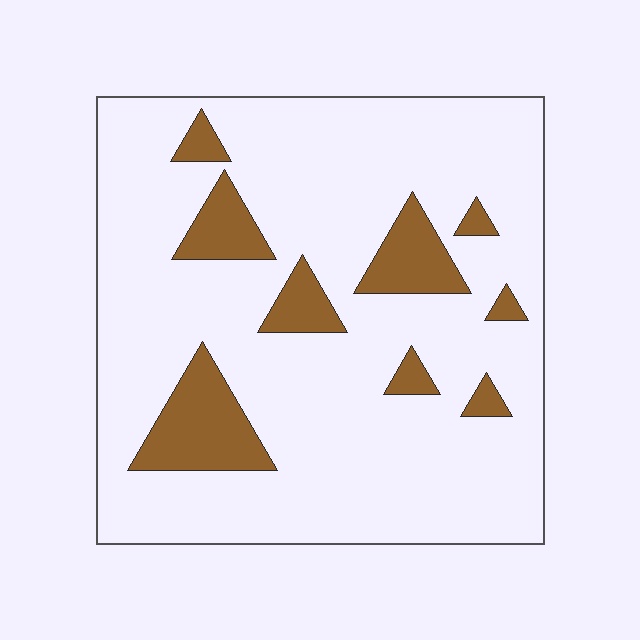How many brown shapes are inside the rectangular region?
9.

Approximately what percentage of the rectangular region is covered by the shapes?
Approximately 15%.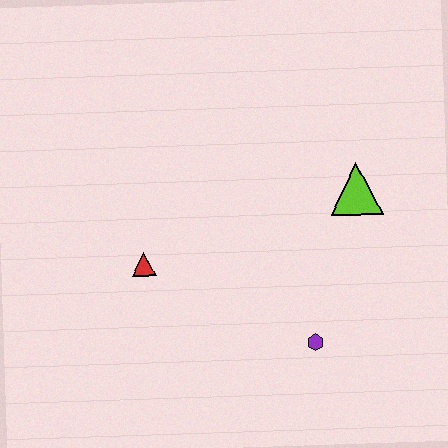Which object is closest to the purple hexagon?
The lime triangle is closest to the purple hexagon.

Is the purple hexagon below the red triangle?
Yes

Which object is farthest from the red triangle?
The lime triangle is farthest from the red triangle.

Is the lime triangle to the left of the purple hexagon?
No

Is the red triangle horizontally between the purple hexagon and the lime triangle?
No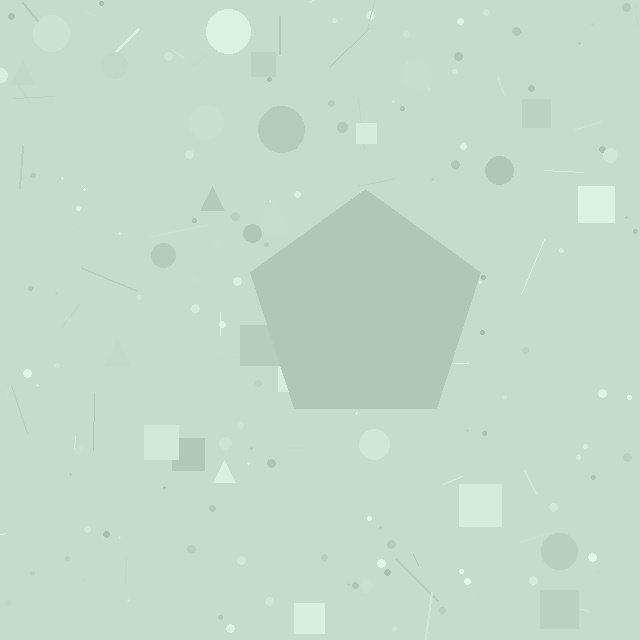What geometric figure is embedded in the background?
A pentagon is embedded in the background.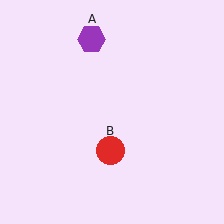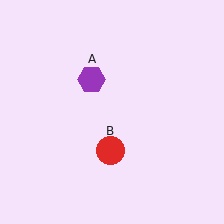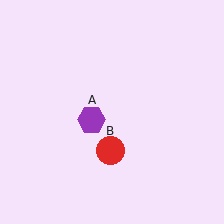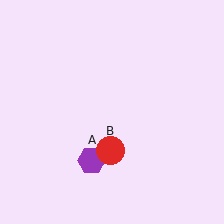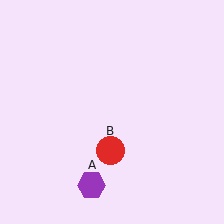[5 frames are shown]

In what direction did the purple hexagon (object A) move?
The purple hexagon (object A) moved down.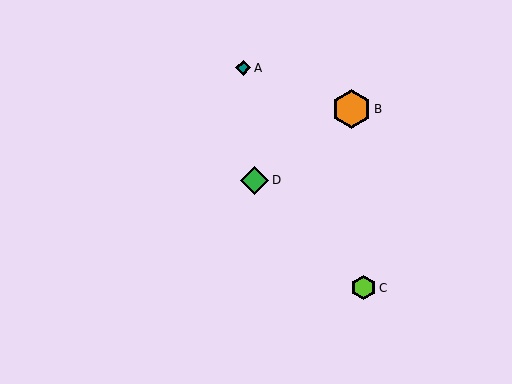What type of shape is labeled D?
Shape D is a green diamond.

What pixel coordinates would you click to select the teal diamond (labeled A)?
Click at (243, 68) to select the teal diamond A.